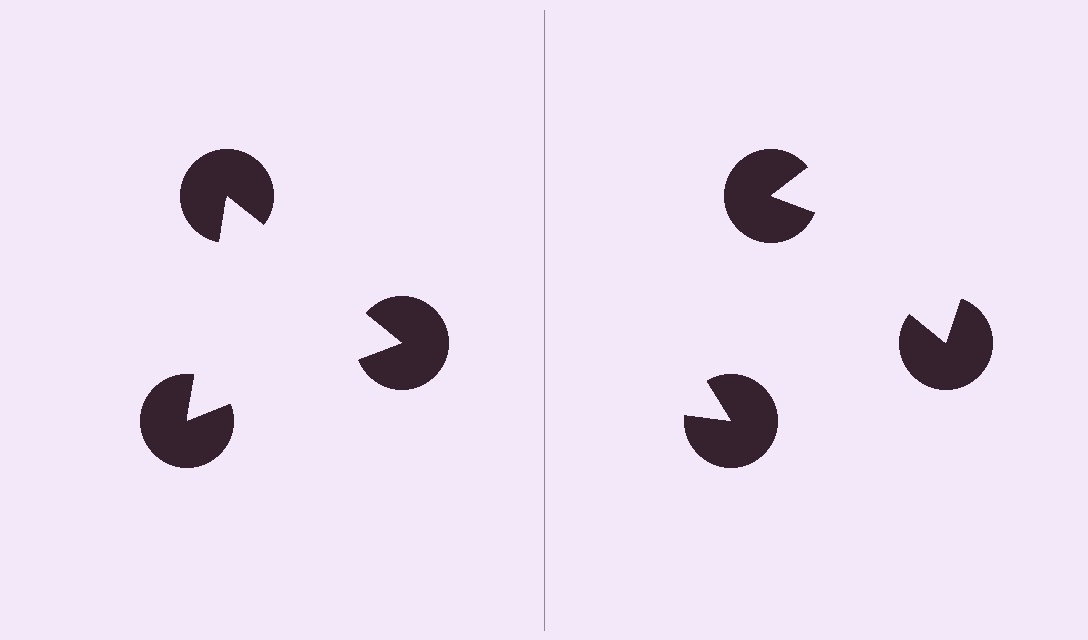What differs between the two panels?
The pac-man discs are positioned identically on both sides; only the wedge orientations differ. On the left they align to a triangle; on the right they are misaligned.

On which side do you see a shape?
An illusory triangle appears on the left side. On the right side the wedge cuts are rotated, so no coherent shape forms.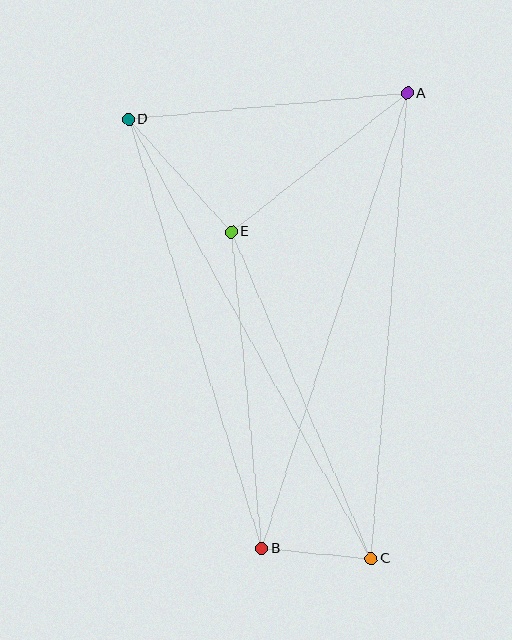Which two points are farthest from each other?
Points C and D are farthest from each other.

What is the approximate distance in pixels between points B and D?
The distance between B and D is approximately 449 pixels.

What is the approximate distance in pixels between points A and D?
The distance between A and D is approximately 280 pixels.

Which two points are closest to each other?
Points B and C are closest to each other.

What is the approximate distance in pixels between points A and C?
The distance between A and C is approximately 467 pixels.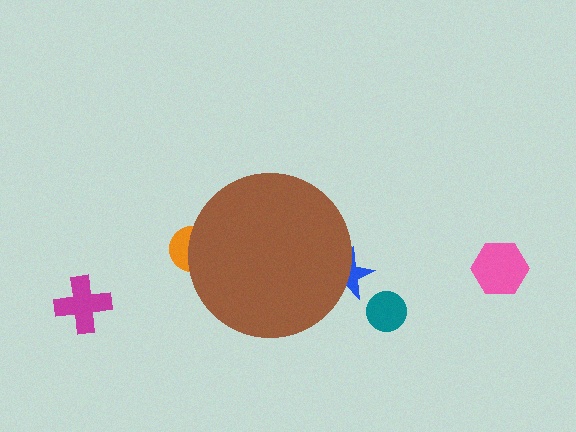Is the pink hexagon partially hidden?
No, the pink hexagon is fully visible.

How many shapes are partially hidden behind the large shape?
2 shapes are partially hidden.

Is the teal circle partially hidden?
No, the teal circle is fully visible.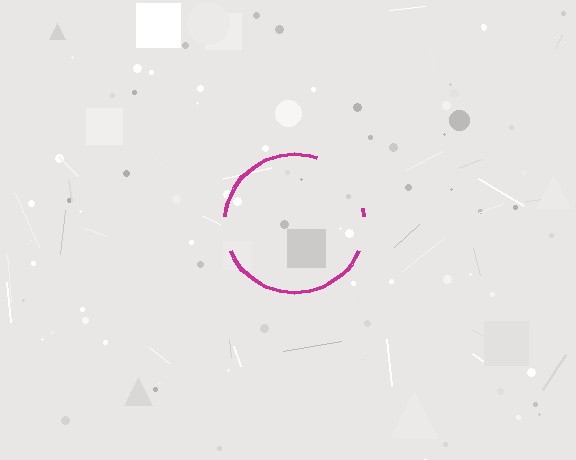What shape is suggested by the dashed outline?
The dashed outline suggests a circle.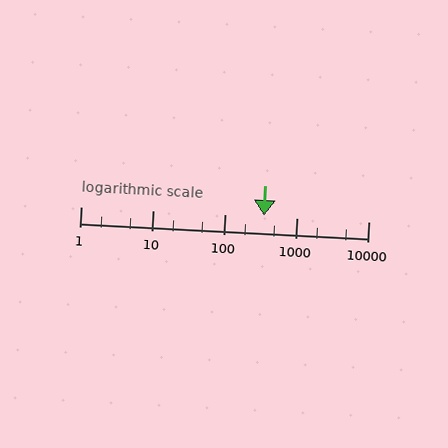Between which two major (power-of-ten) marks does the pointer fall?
The pointer is between 100 and 1000.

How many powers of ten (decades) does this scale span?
The scale spans 4 decades, from 1 to 10000.